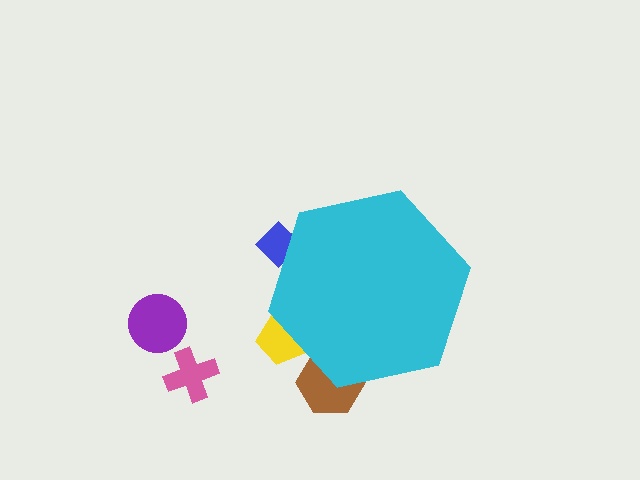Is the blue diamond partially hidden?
Yes, the blue diamond is partially hidden behind the cyan hexagon.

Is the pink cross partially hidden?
No, the pink cross is fully visible.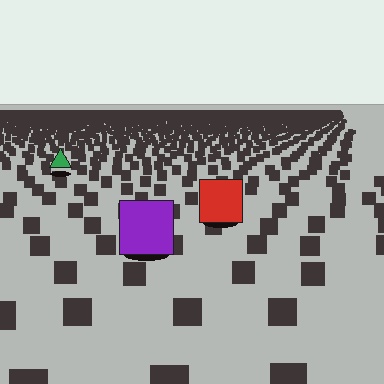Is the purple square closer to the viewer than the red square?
Yes. The purple square is closer — you can tell from the texture gradient: the ground texture is coarser near it.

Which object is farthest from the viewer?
The green triangle is farthest from the viewer. It appears smaller and the ground texture around it is denser.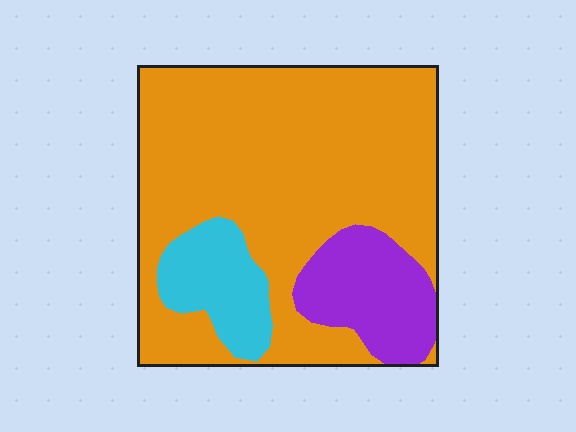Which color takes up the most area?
Orange, at roughly 75%.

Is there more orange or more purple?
Orange.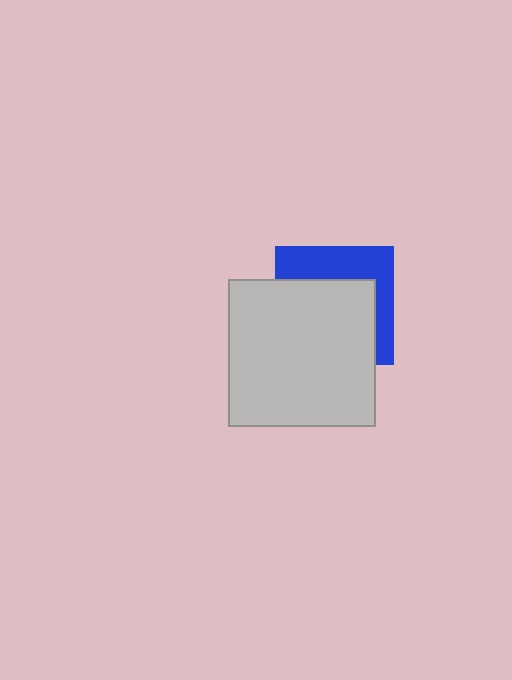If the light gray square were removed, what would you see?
You would see the complete blue square.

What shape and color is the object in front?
The object in front is a light gray square.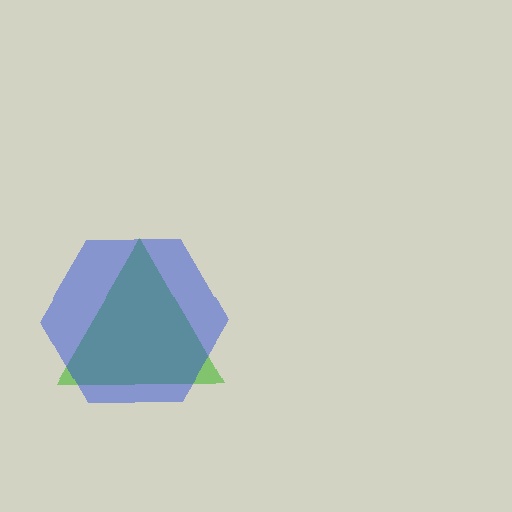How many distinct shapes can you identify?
There are 2 distinct shapes: a lime triangle, a blue hexagon.